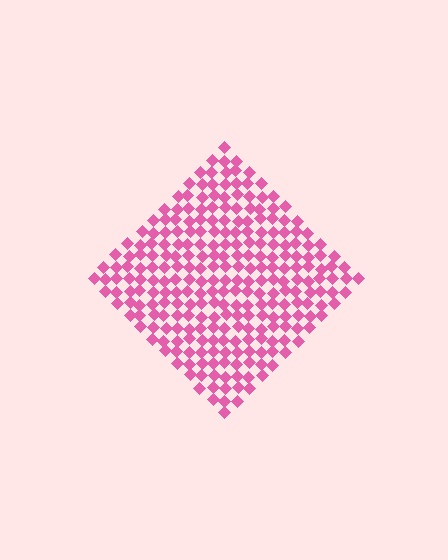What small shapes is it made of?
It is made of small diamonds.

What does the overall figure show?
The overall figure shows a diamond.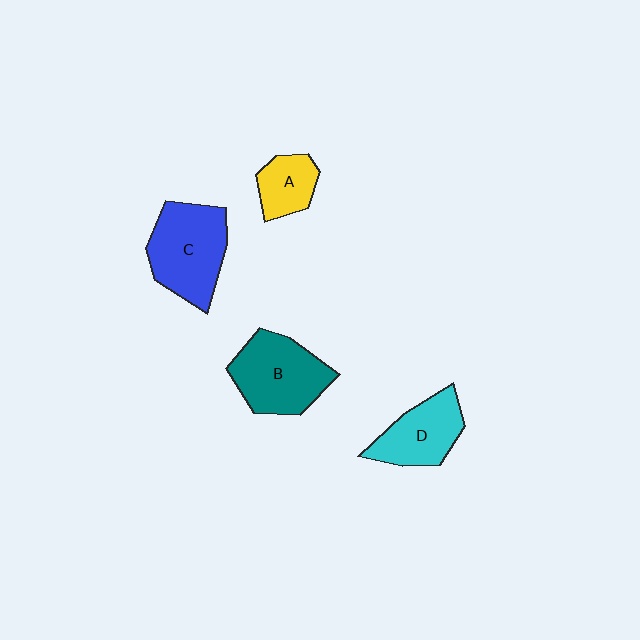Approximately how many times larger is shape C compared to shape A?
Approximately 2.1 times.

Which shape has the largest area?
Shape C (blue).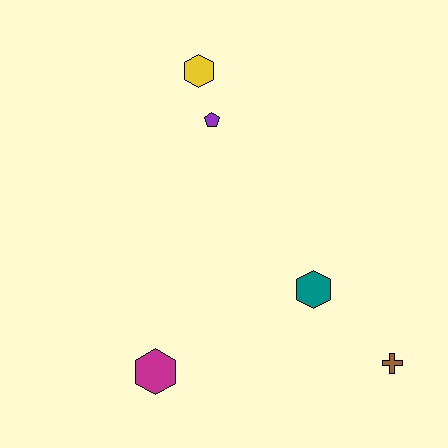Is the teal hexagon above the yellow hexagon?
No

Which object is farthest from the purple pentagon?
The brown cross is farthest from the purple pentagon.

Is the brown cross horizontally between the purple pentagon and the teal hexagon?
No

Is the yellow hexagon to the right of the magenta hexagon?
Yes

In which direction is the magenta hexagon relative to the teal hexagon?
The magenta hexagon is to the left of the teal hexagon.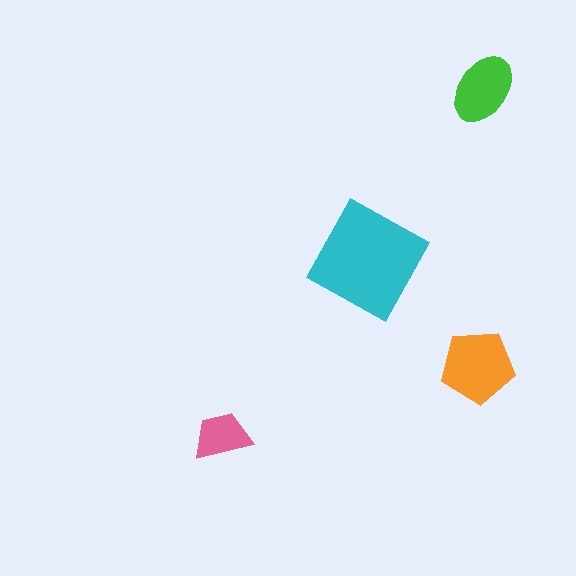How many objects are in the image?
There are 4 objects in the image.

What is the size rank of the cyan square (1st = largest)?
1st.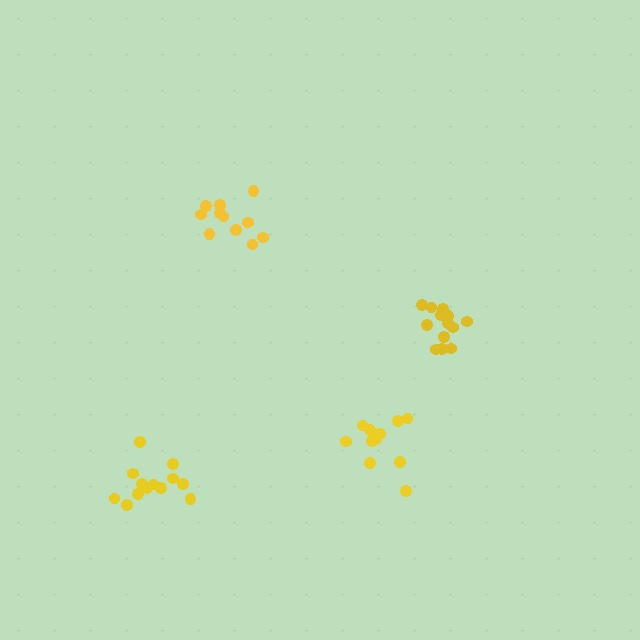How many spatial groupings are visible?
There are 4 spatial groupings.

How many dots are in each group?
Group 1: 13 dots, Group 2: 11 dots, Group 3: 11 dots, Group 4: 13 dots (48 total).